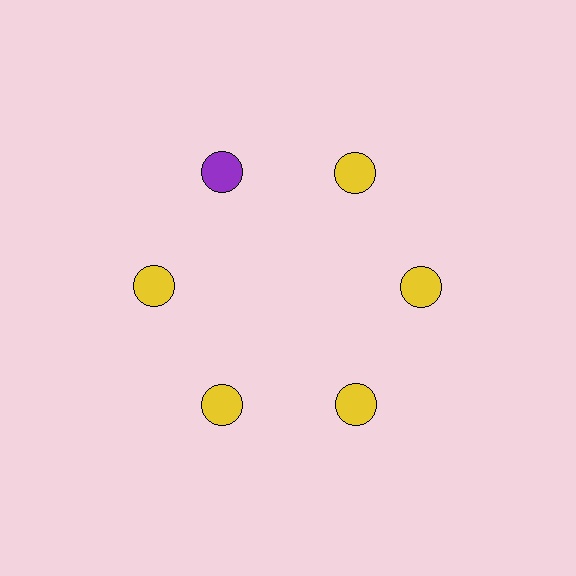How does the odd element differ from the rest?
It has a different color: purple instead of yellow.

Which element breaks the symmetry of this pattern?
The purple circle at roughly the 11 o'clock position breaks the symmetry. All other shapes are yellow circles.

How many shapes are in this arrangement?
There are 6 shapes arranged in a ring pattern.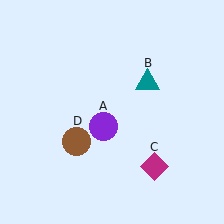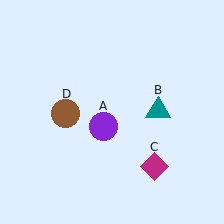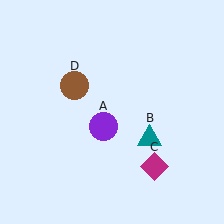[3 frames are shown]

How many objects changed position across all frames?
2 objects changed position: teal triangle (object B), brown circle (object D).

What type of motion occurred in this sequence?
The teal triangle (object B), brown circle (object D) rotated clockwise around the center of the scene.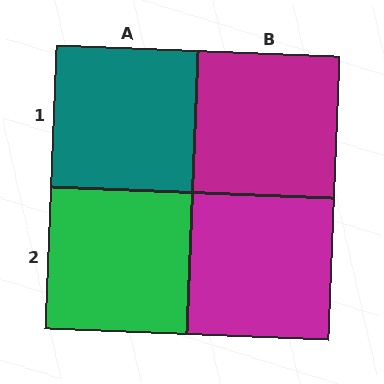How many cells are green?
1 cell is green.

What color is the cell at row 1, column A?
Teal.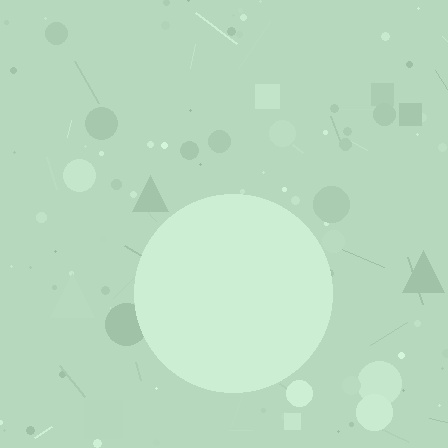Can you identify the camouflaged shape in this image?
The camouflaged shape is a circle.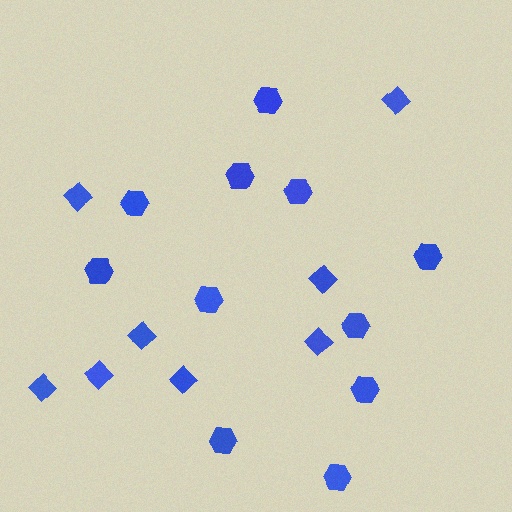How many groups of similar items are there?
There are 2 groups: one group of hexagons (11) and one group of diamonds (8).